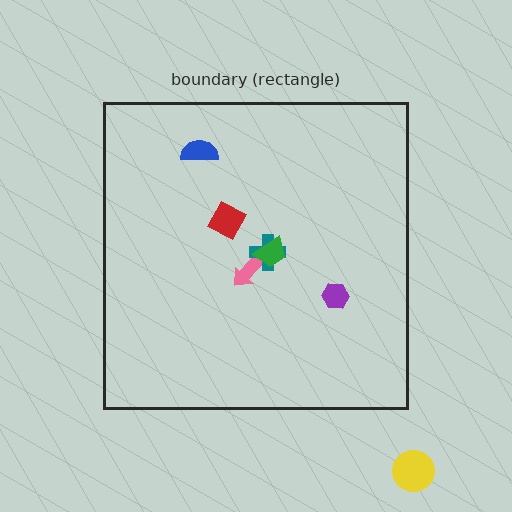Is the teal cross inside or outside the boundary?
Inside.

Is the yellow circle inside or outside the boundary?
Outside.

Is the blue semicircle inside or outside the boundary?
Inside.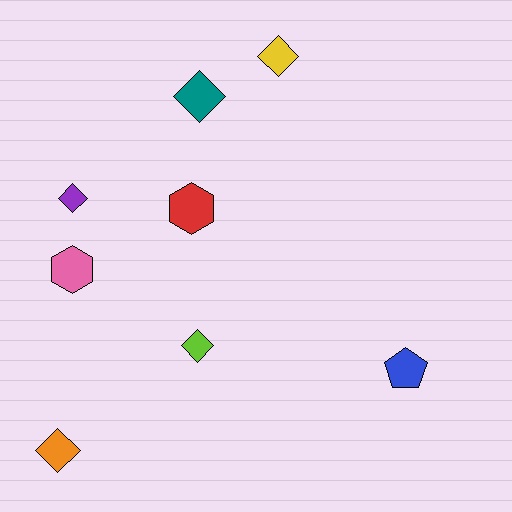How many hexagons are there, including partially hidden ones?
There are 2 hexagons.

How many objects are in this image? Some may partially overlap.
There are 8 objects.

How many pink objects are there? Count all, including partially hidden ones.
There is 1 pink object.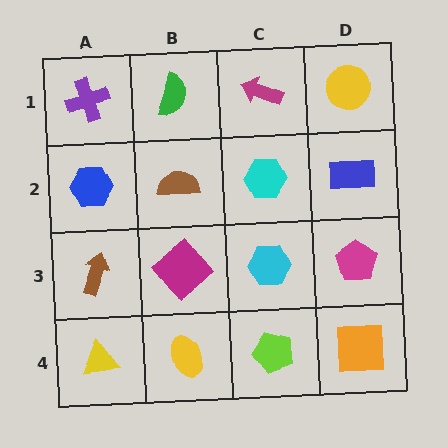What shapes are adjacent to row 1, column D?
A blue rectangle (row 2, column D), a magenta arrow (row 1, column C).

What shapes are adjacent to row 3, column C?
A cyan hexagon (row 2, column C), a lime pentagon (row 4, column C), a magenta diamond (row 3, column B), a magenta pentagon (row 3, column D).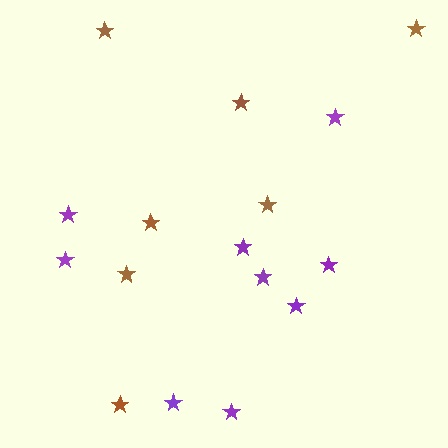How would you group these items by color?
There are 2 groups: one group of brown stars (7) and one group of purple stars (9).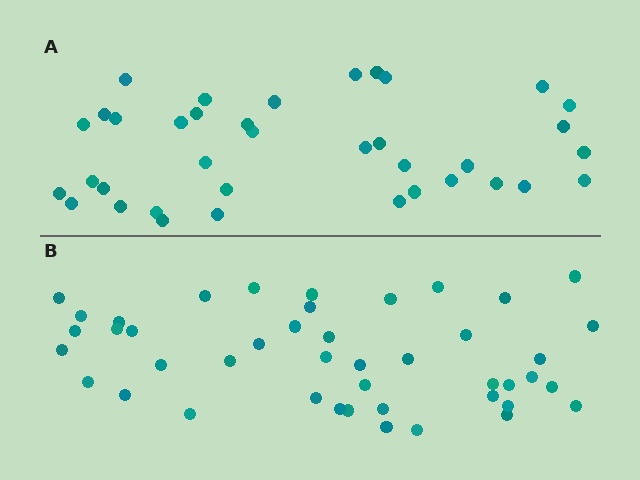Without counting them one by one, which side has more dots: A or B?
Region B (the bottom region) has more dots.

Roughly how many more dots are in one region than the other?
Region B has roughly 8 or so more dots than region A.